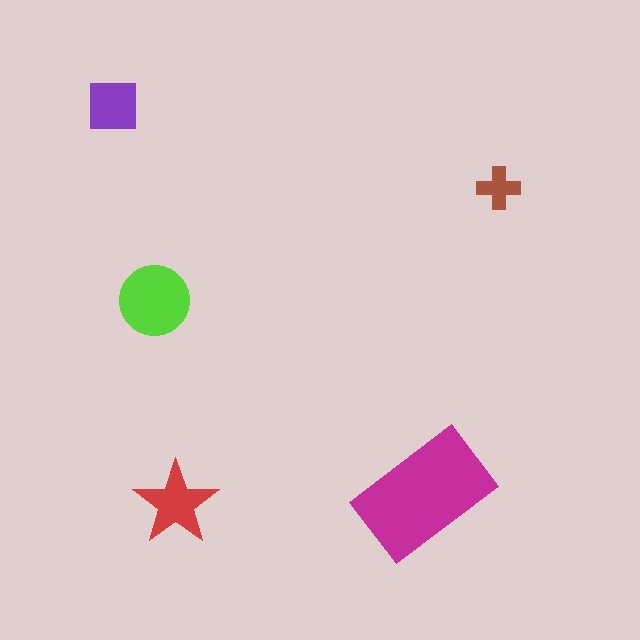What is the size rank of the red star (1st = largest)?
3rd.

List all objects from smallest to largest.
The brown cross, the purple square, the red star, the lime circle, the magenta rectangle.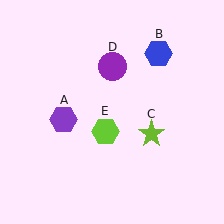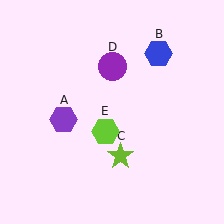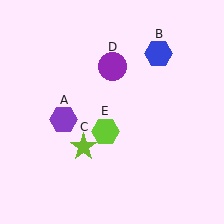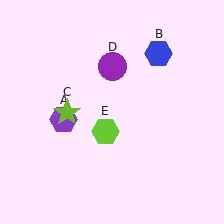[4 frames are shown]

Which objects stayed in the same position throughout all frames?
Purple hexagon (object A) and blue hexagon (object B) and purple circle (object D) and lime hexagon (object E) remained stationary.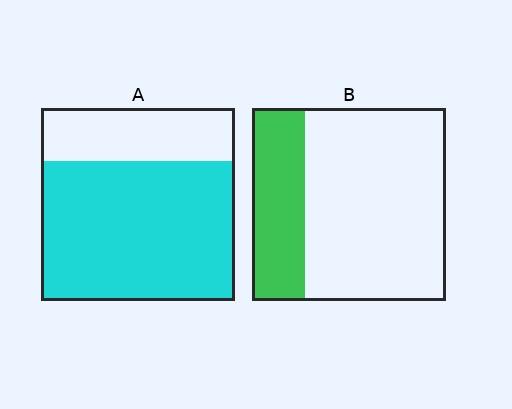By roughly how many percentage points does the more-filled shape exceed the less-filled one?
By roughly 45 percentage points (A over B).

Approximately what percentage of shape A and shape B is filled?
A is approximately 75% and B is approximately 25%.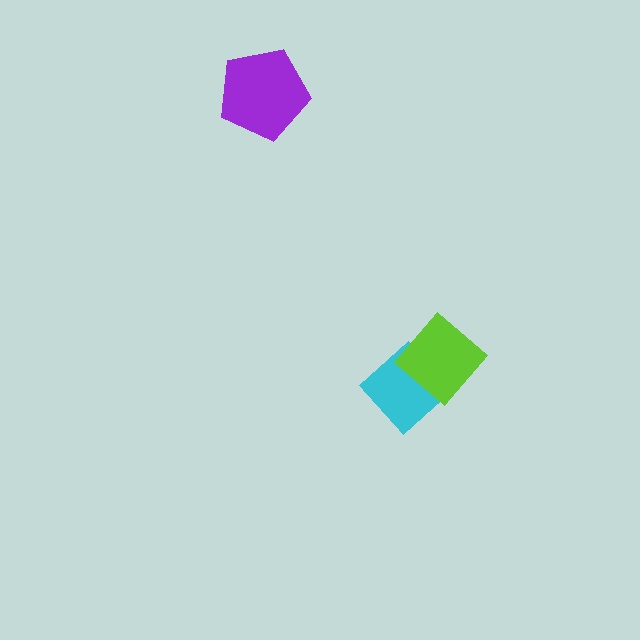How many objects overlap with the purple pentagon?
0 objects overlap with the purple pentagon.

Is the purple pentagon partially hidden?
No, no other shape covers it.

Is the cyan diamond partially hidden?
Yes, it is partially covered by another shape.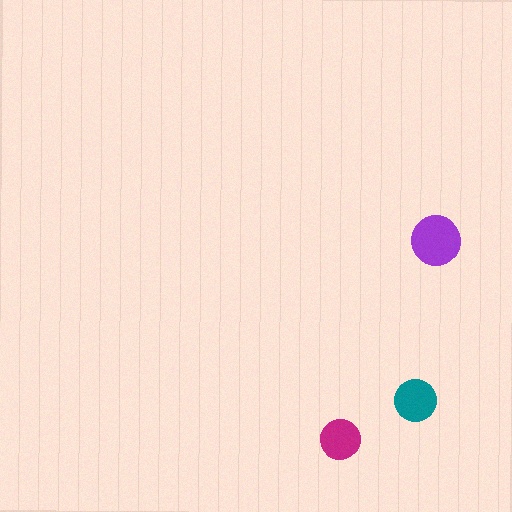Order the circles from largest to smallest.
the purple one, the teal one, the magenta one.